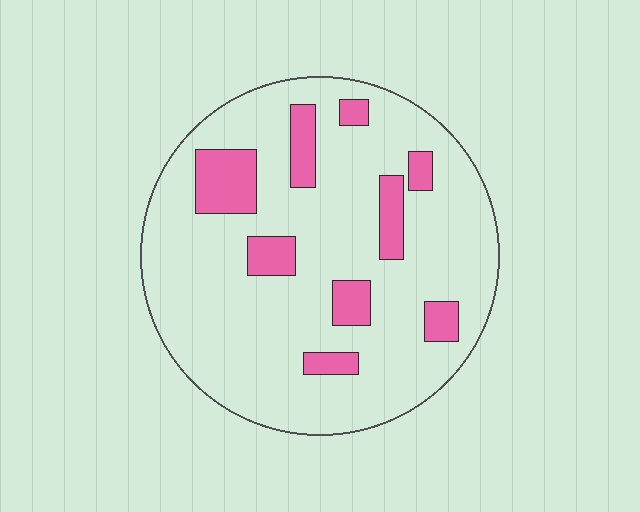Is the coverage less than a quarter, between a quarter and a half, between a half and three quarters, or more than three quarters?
Less than a quarter.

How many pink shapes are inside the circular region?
9.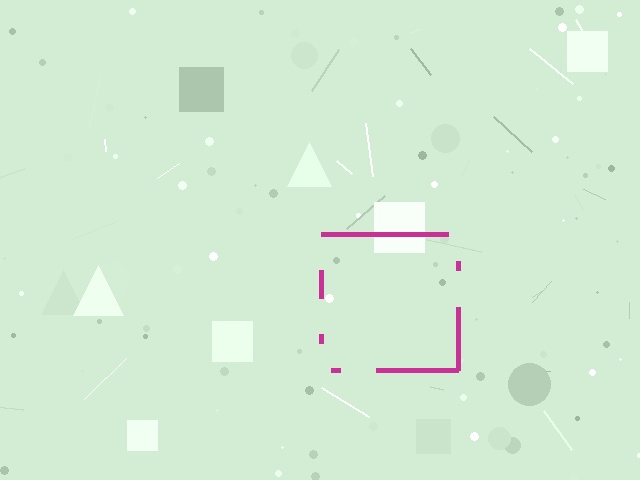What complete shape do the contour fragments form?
The contour fragments form a square.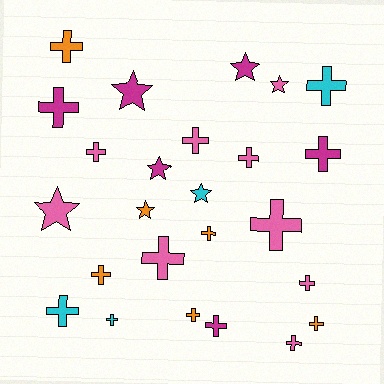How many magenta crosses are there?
There are 3 magenta crosses.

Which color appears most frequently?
Pink, with 9 objects.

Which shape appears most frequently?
Cross, with 18 objects.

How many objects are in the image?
There are 25 objects.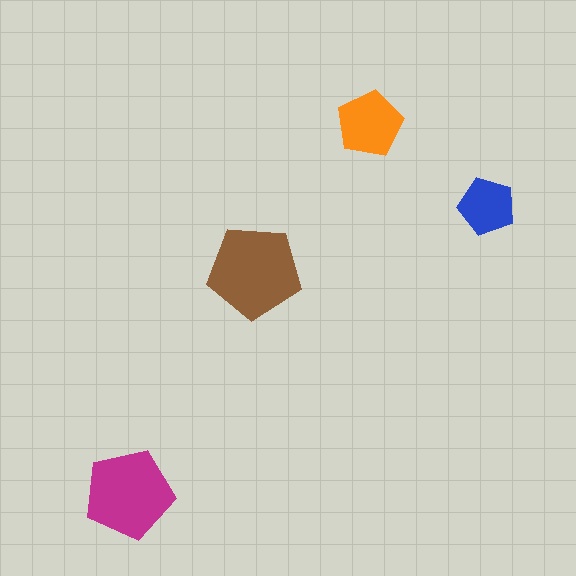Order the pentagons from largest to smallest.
the brown one, the magenta one, the orange one, the blue one.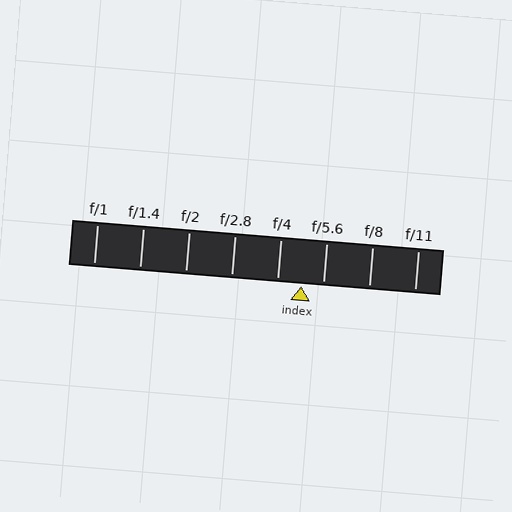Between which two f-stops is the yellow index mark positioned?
The index mark is between f/4 and f/5.6.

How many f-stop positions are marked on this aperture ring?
There are 8 f-stop positions marked.